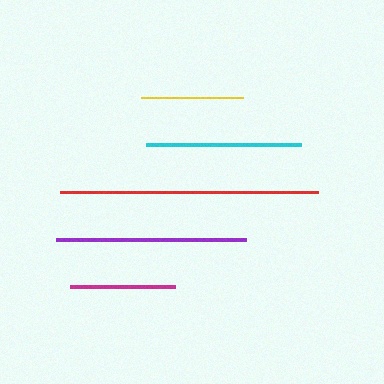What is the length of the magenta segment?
The magenta segment is approximately 104 pixels long.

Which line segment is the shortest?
The yellow line is the shortest at approximately 102 pixels.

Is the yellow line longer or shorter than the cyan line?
The cyan line is longer than the yellow line.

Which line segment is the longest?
The red line is the longest at approximately 258 pixels.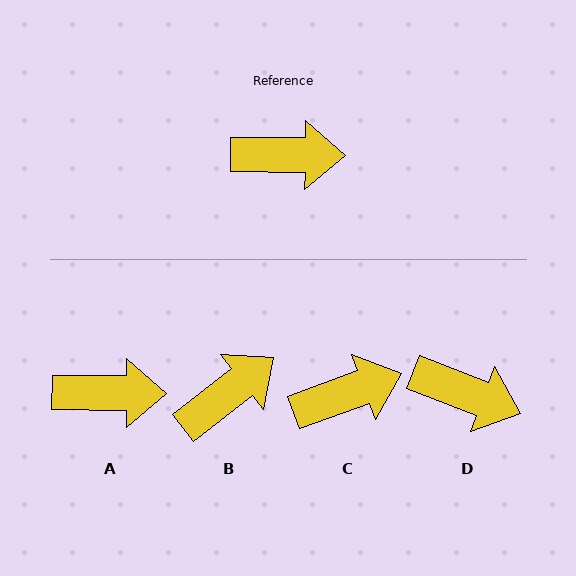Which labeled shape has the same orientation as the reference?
A.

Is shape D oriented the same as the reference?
No, it is off by about 21 degrees.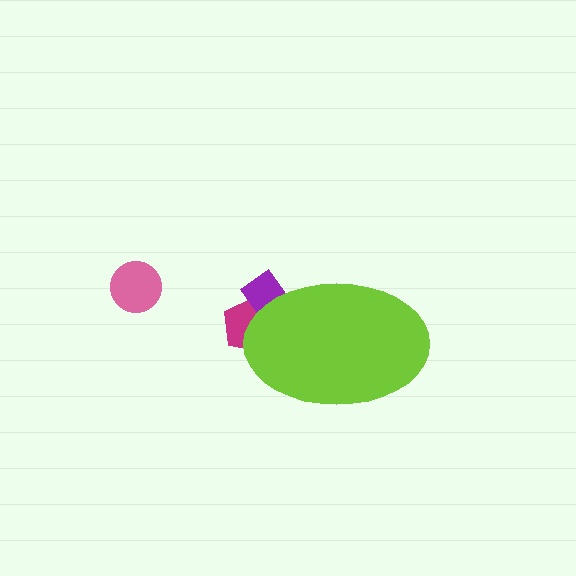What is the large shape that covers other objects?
A lime ellipse.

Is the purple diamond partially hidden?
Yes, the purple diamond is partially hidden behind the lime ellipse.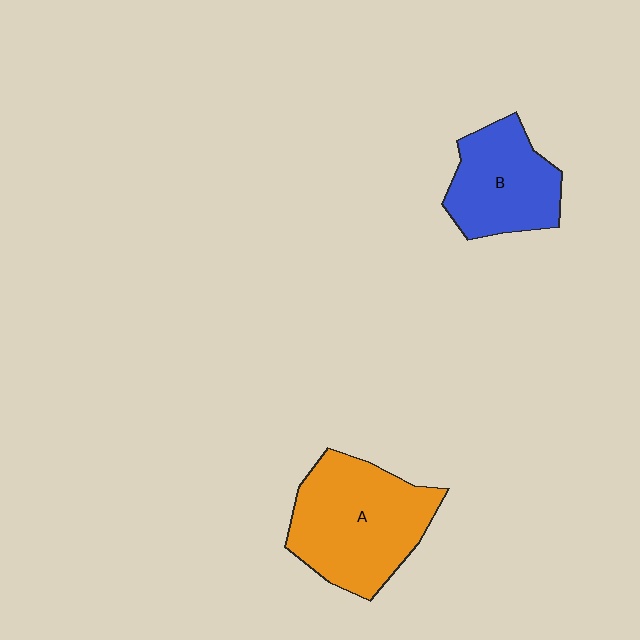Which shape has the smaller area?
Shape B (blue).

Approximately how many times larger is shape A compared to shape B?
Approximately 1.4 times.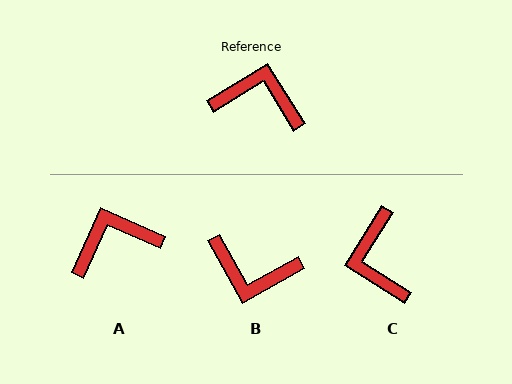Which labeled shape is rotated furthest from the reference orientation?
B, about 178 degrees away.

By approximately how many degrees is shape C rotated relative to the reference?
Approximately 116 degrees counter-clockwise.